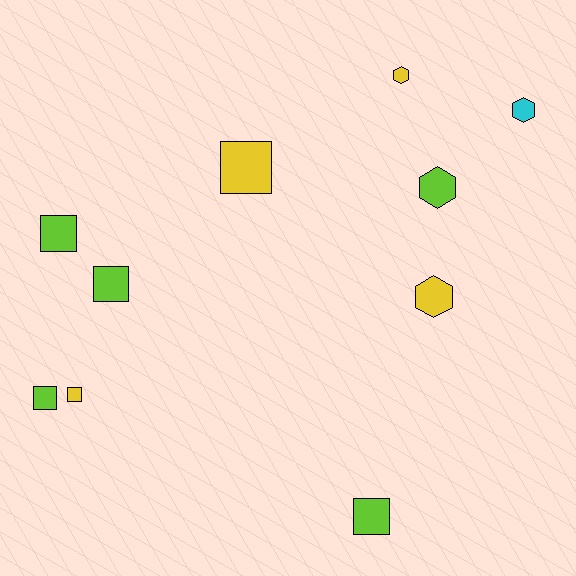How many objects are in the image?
There are 10 objects.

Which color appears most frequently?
Lime, with 5 objects.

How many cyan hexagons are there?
There is 1 cyan hexagon.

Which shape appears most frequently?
Square, with 6 objects.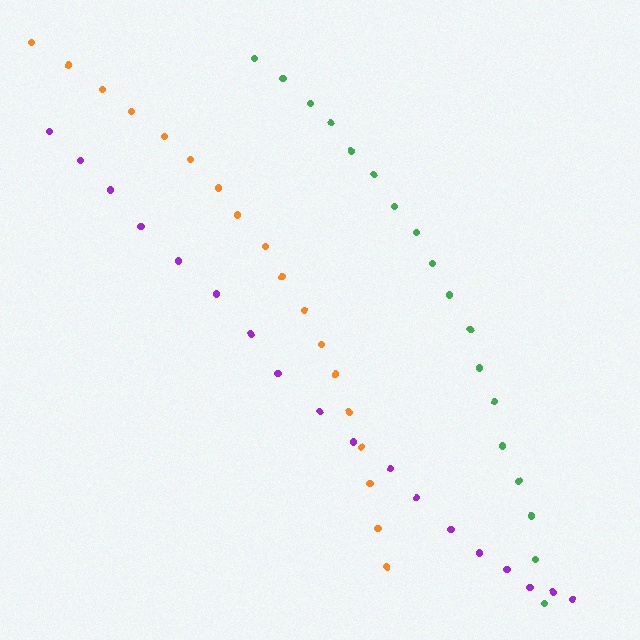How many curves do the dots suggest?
There are 3 distinct paths.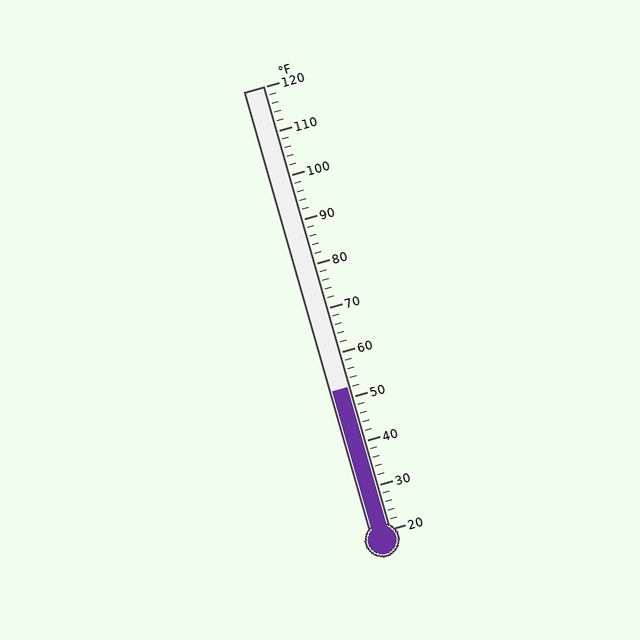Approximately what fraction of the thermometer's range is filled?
The thermometer is filled to approximately 30% of its range.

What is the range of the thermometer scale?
The thermometer scale ranges from 20°F to 120°F.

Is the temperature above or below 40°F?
The temperature is above 40°F.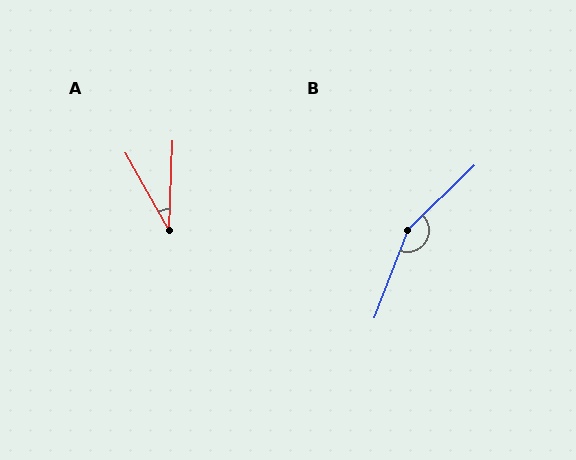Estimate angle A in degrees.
Approximately 31 degrees.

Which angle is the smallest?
A, at approximately 31 degrees.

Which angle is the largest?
B, at approximately 155 degrees.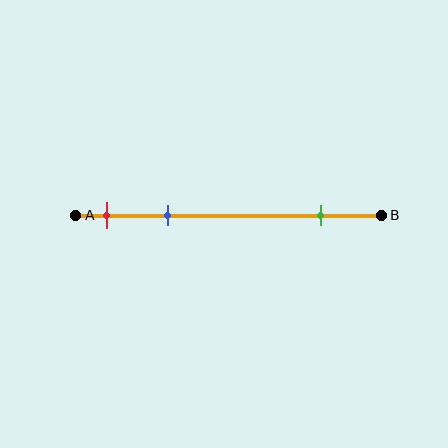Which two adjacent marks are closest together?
The red and blue marks are the closest adjacent pair.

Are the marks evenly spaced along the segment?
No, the marks are not evenly spaced.